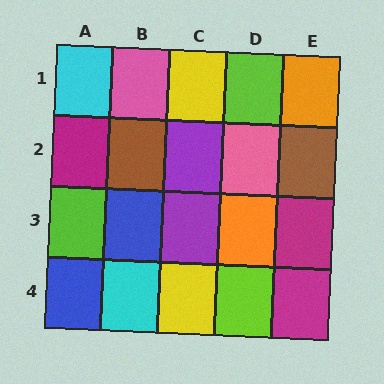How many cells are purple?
2 cells are purple.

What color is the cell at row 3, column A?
Lime.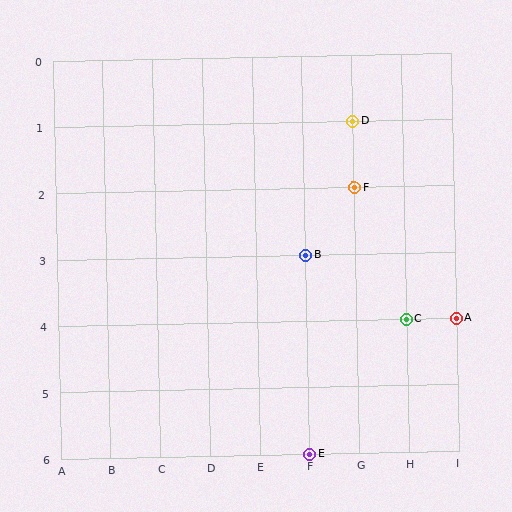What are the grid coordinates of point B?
Point B is at grid coordinates (F, 3).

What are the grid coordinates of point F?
Point F is at grid coordinates (G, 2).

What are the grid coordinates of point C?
Point C is at grid coordinates (H, 4).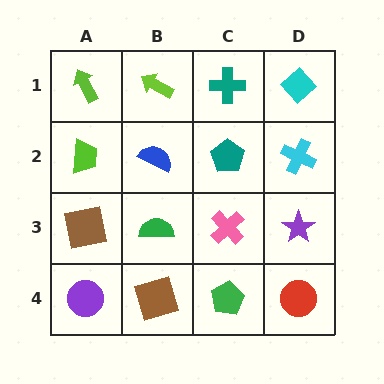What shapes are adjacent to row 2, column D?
A cyan diamond (row 1, column D), a purple star (row 3, column D), a teal pentagon (row 2, column C).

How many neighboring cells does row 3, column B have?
4.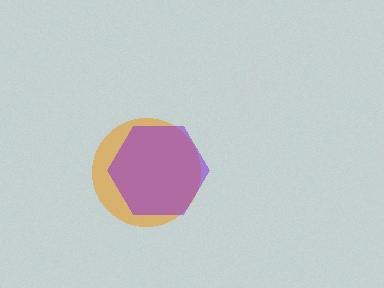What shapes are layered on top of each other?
The layered shapes are: an orange circle, a purple hexagon.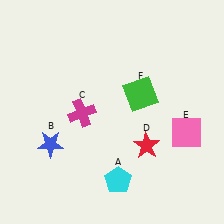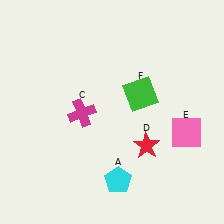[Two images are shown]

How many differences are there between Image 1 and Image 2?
There is 1 difference between the two images.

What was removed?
The blue star (B) was removed in Image 2.